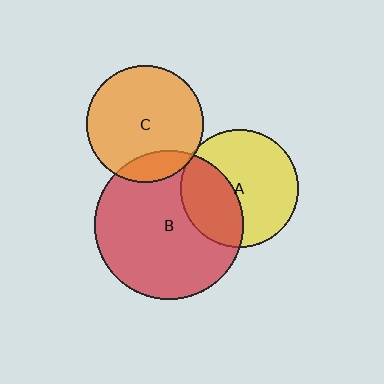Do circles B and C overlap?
Yes.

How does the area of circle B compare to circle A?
Approximately 1.6 times.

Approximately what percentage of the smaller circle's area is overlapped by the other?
Approximately 15%.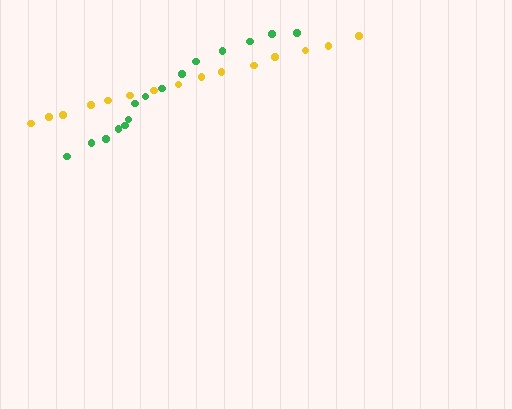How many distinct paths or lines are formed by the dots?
There are 2 distinct paths.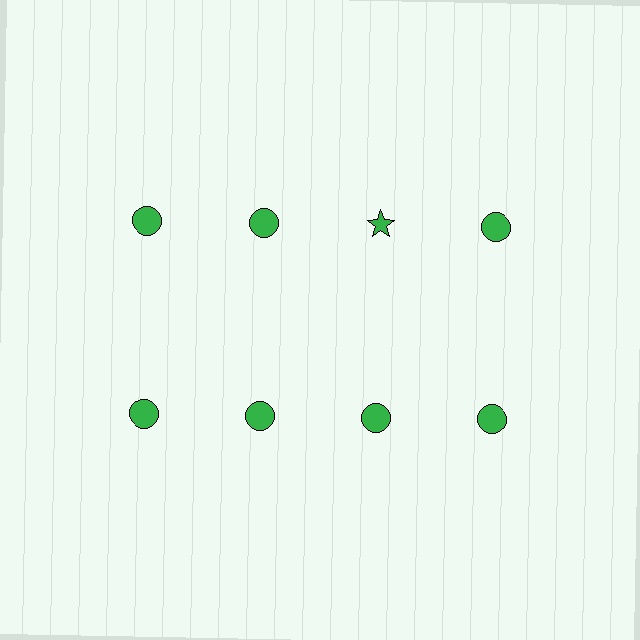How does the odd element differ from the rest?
It has a different shape: star instead of circle.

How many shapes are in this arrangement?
There are 8 shapes arranged in a grid pattern.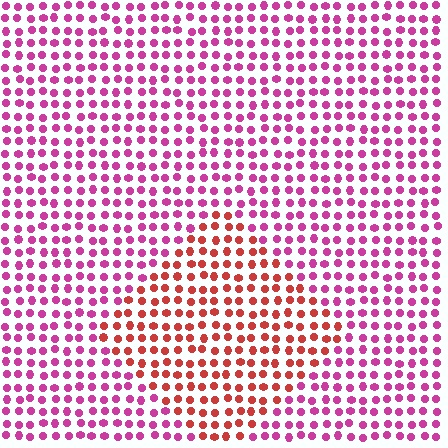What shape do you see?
I see a diamond.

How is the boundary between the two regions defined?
The boundary is defined purely by a slight shift in hue (about 42 degrees). Spacing, size, and orientation are identical on both sides.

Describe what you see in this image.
The image is filled with small magenta elements in a uniform arrangement. A diamond-shaped region is visible where the elements are tinted to a slightly different hue, forming a subtle color boundary.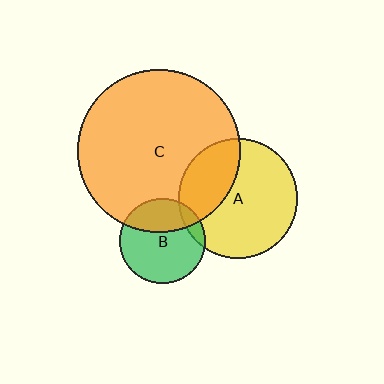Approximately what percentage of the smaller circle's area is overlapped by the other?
Approximately 30%.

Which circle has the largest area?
Circle C (orange).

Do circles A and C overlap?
Yes.